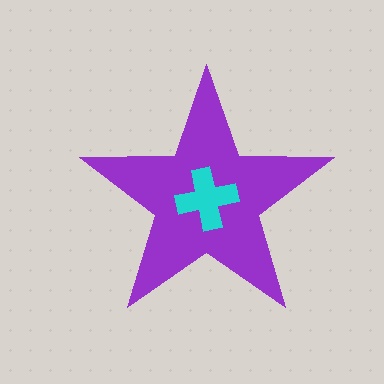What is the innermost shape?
The cyan cross.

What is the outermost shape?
The purple star.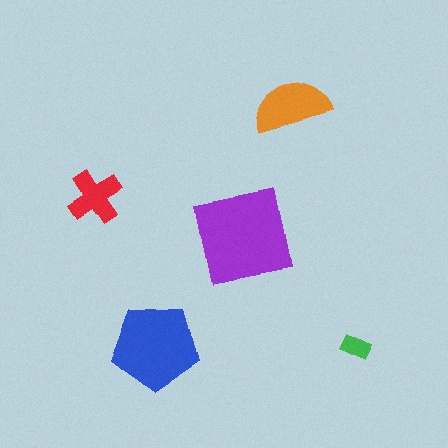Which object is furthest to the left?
The red cross is leftmost.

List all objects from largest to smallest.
The purple square, the blue pentagon, the orange semicircle, the red cross, the green rectangle.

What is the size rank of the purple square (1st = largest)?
1st.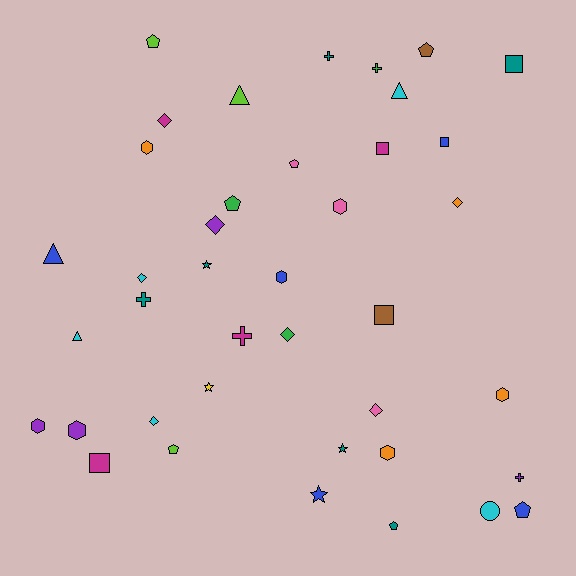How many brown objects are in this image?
There are 2 brown objects.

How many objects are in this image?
There are 40 objects.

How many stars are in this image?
There are 4 stars.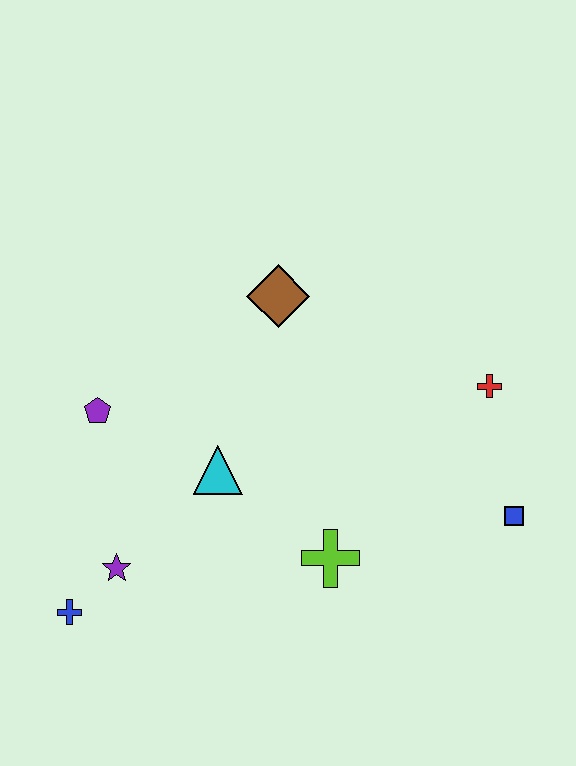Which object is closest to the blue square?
The red cross is closest to the blue square.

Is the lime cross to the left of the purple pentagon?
No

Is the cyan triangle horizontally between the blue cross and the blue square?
Yes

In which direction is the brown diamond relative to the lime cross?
The brown diamond is above the lime cross.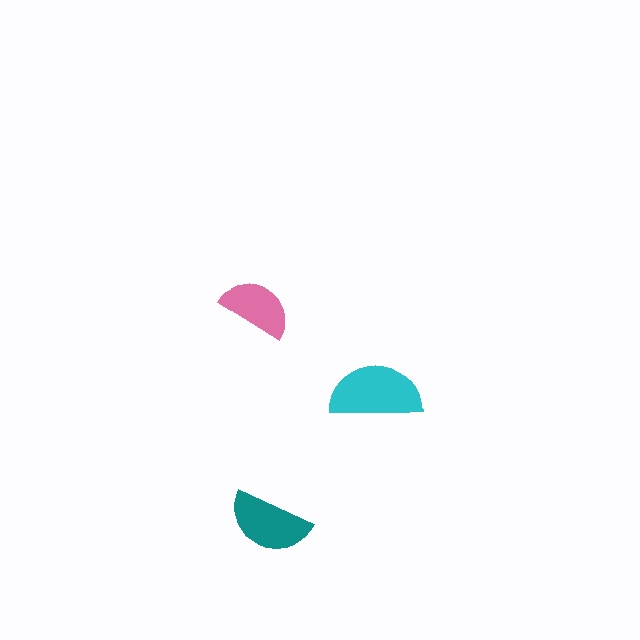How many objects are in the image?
There are 3 objects in the image.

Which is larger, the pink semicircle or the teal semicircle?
The teal one.